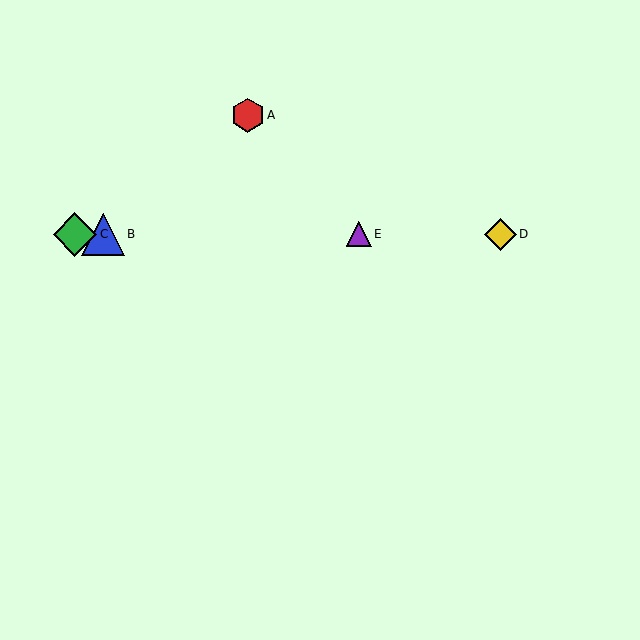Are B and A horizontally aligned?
No, B is at y≈234 and A is at y≈115.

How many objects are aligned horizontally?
4 objects (B, C, D, E) are aligned horizontally.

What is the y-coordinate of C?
Object C is at y≈234.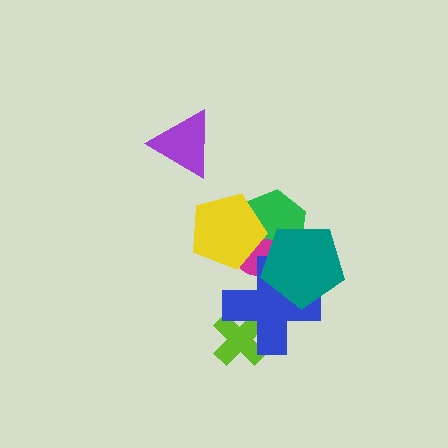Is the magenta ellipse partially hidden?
Yes, it is partially covered by another shape.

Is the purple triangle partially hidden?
No, no other shape covers it.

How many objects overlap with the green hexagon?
3 objects overlap with the green hexagon.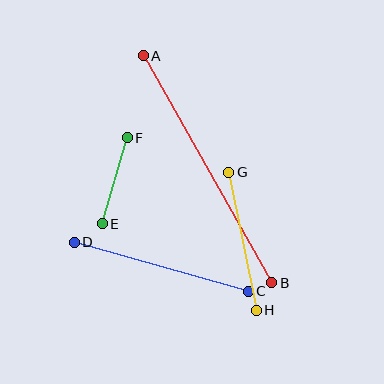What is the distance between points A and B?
The distance is approximately 261 pixels.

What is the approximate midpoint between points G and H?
The midpoint is at approximately (243, 241) pixels.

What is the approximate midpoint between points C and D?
The midpoint is at approximately (161, 267) pixels.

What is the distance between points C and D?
The distance is approximately 180 pixels.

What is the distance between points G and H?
The distance is approximately 141 pixels.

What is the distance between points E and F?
The distance is approximately 90 pixels.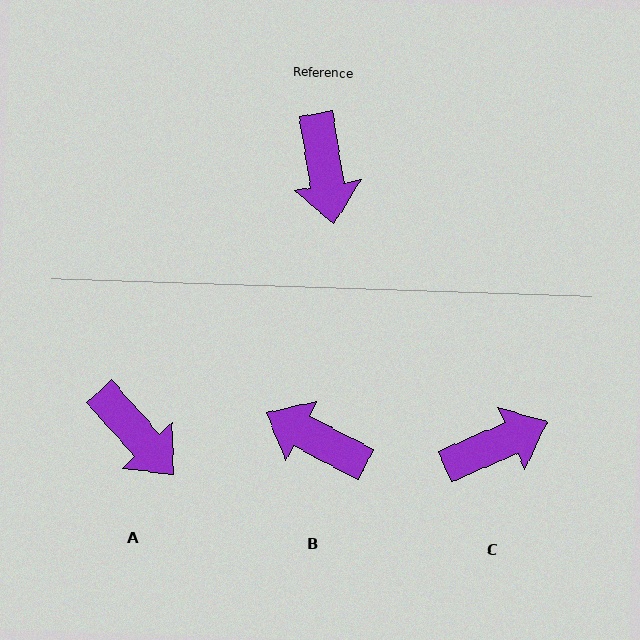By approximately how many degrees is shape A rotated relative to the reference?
Approximately 33 degrees counter-clockwise.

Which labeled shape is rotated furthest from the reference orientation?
B, about 127 degrees away.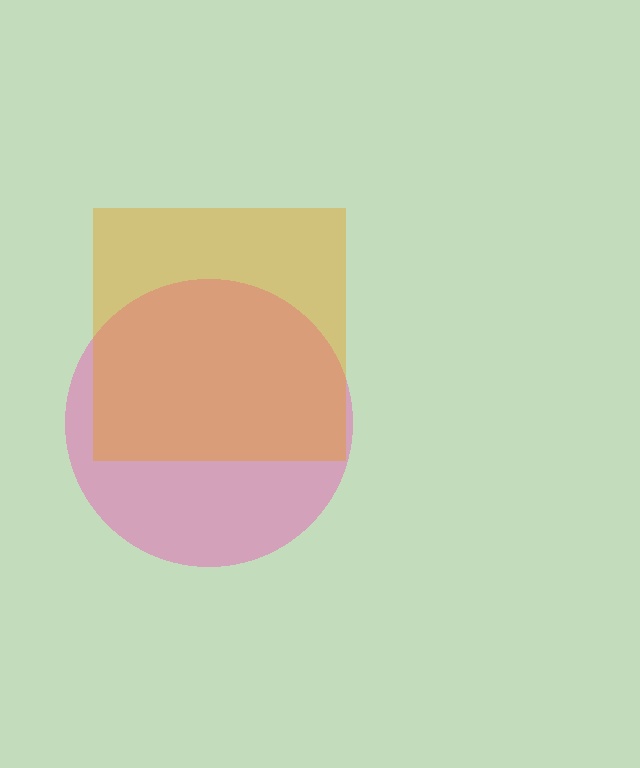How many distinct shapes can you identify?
There are 2 distinct shapes: a pink circle, an orange square.